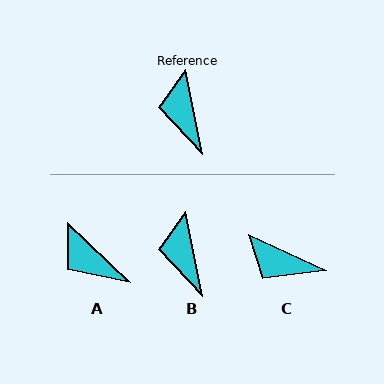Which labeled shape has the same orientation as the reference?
B.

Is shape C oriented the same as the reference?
No, it is off by about 54 degrees.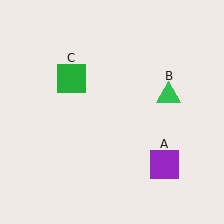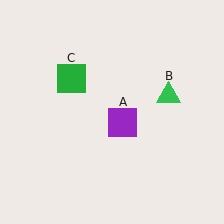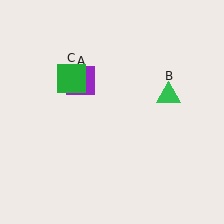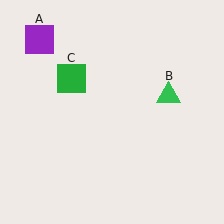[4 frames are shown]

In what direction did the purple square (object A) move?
The purple square (object A) moved up and to the left.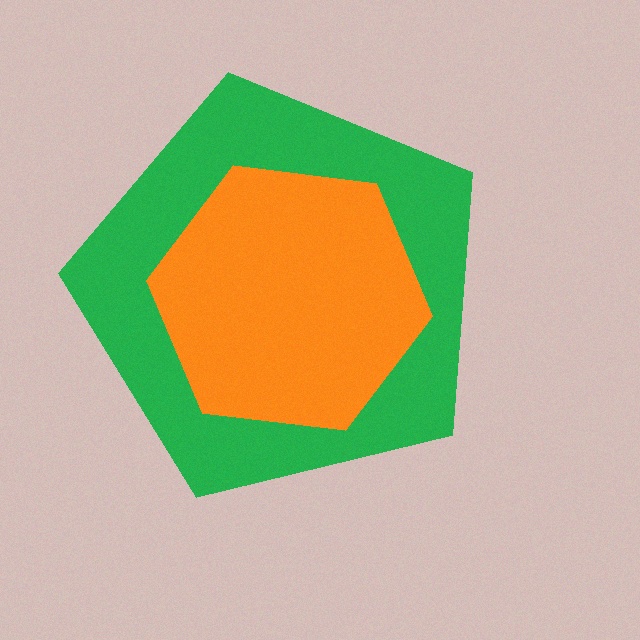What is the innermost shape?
The orange hexagon.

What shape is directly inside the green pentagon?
The orange hexagon.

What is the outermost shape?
The green pentagon.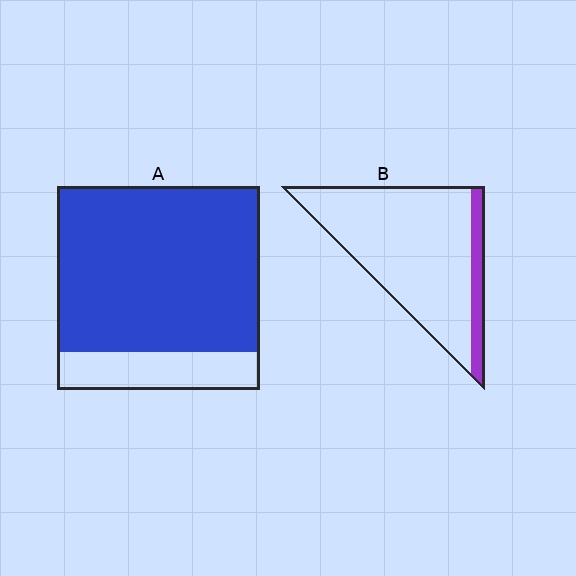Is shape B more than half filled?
No.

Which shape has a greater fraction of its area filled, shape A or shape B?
Shape A.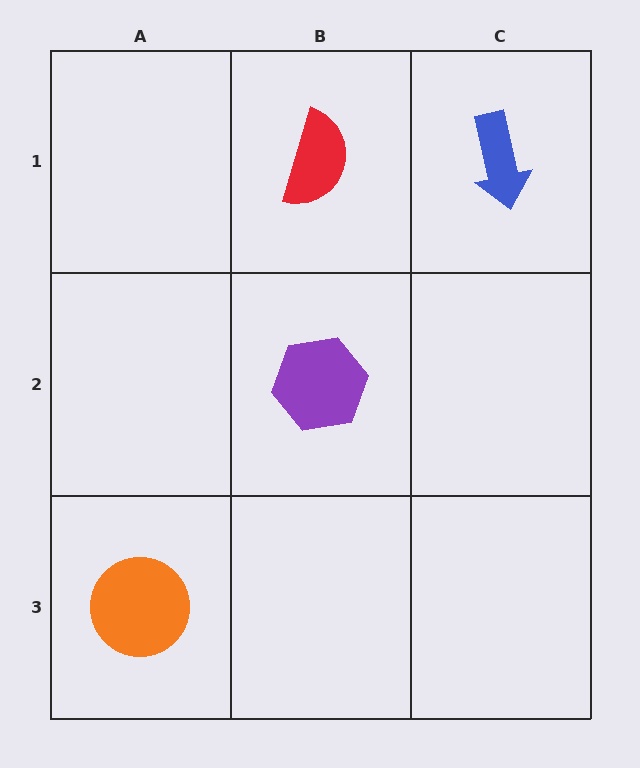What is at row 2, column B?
A purple hexagon.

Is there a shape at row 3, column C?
No, that cell is empty.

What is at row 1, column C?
A blue arrow.